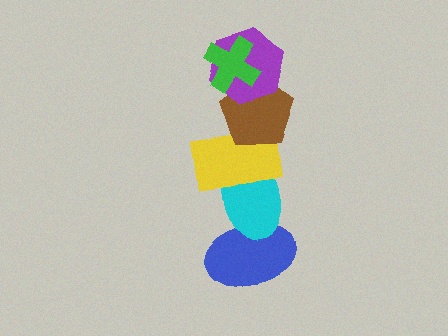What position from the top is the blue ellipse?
The blue ellipse is 6th from the top.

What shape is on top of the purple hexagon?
The green cross is on top of the purple hexagon.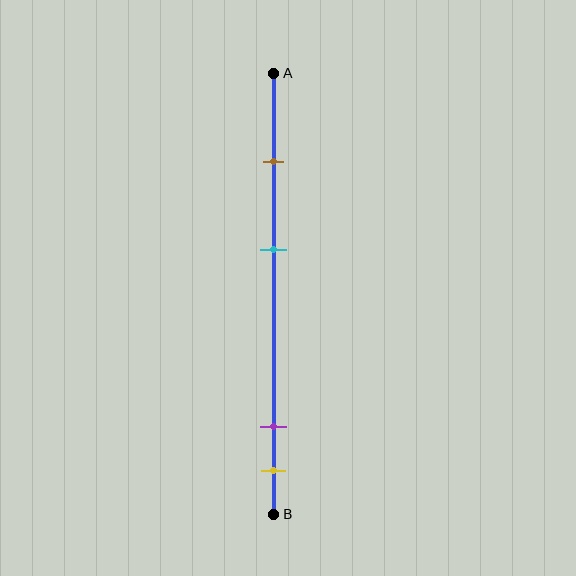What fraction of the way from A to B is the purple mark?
The purple mark is approximately 80% (0.8) of the way from A to B.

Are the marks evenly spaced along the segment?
No, the marks are not evenly spaced.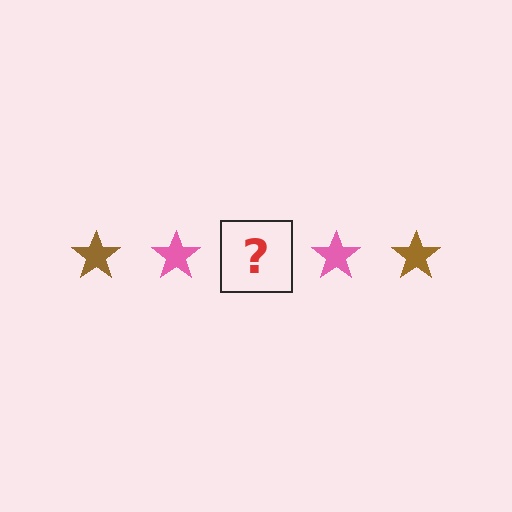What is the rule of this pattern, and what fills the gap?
The rule is that the pattern cycles through brown, pink stars. The gap should be filled with a brown star.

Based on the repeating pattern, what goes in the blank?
The blank should be a brown star.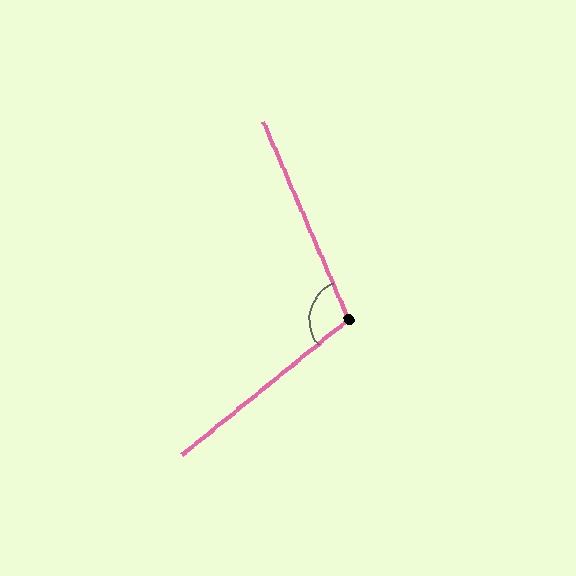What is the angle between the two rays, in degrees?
Approximately 106 degrees.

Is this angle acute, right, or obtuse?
It is obtuse.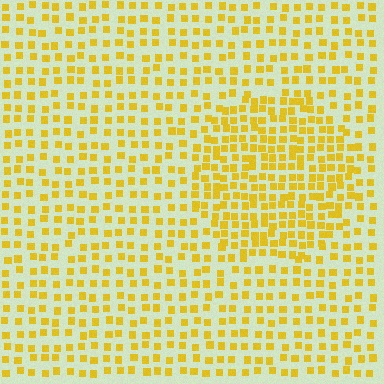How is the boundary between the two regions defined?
The boundary is defined by a change in element density (approximately 1.7x ratio). All elements are the same color, size, and shape.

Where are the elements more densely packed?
The elements are more densely packed inside the circle boundary.